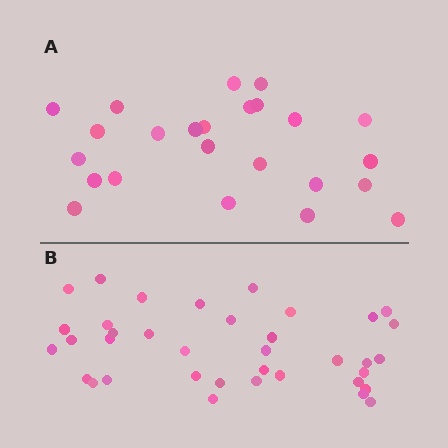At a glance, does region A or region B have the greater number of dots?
Region B (the bottom region) has more dots.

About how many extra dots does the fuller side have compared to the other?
Region B has approximately 15 more dots than region A.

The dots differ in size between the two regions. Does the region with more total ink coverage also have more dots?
No. Region A has more total ink coverage because its dots are larger, but region B actually contains more individual dots. Total area can be misleading — the number of items is what matters here.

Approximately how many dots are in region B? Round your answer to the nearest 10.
About 40 dots. (The exact count is 37, which rounds to 40.)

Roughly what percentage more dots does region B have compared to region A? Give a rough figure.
About 55% more.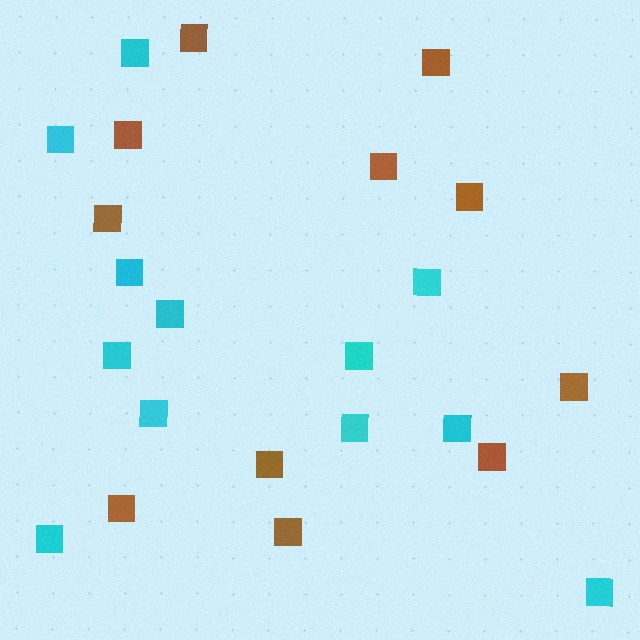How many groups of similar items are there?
There are 2 groups: one group of cyan squares (12) and one group of brown squares (11).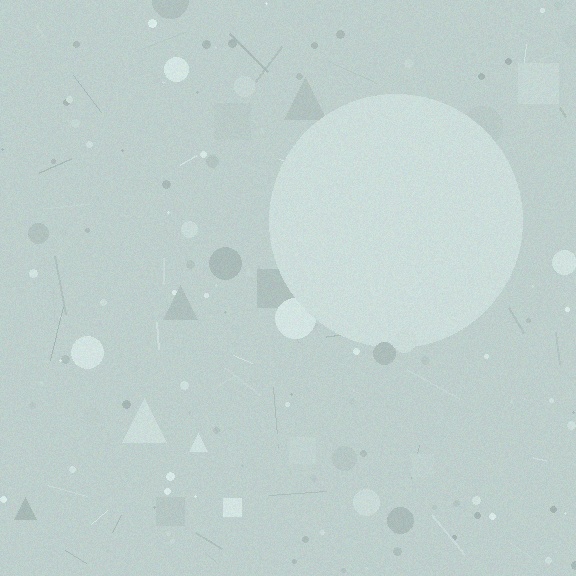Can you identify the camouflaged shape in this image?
The camouflaged shape is a circle.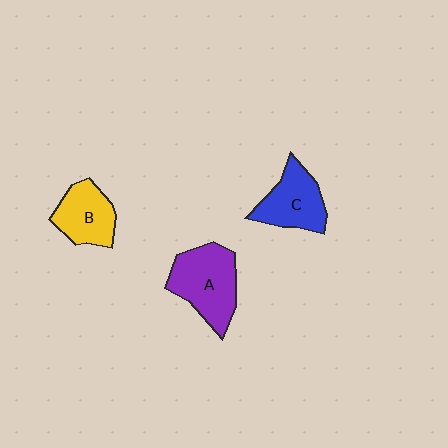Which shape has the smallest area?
Shape B (yellow).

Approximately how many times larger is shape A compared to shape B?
Approximately 1.4 times.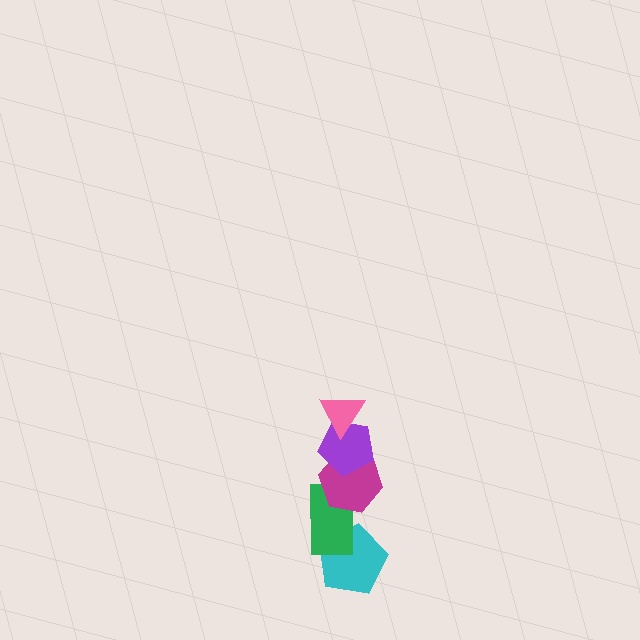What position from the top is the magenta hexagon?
The magenta hexagon is 3rd from the top.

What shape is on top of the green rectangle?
The magenta hexagon is on top of the green rectangle.